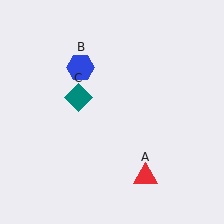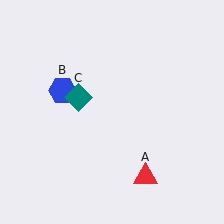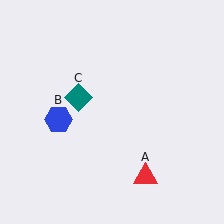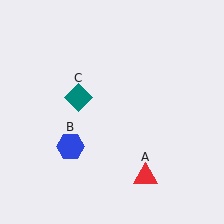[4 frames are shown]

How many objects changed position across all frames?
1 object changed position: blue hexagon (object B).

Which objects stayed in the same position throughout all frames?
Red triangle (object A) and teal diamond (object C) remained stationary.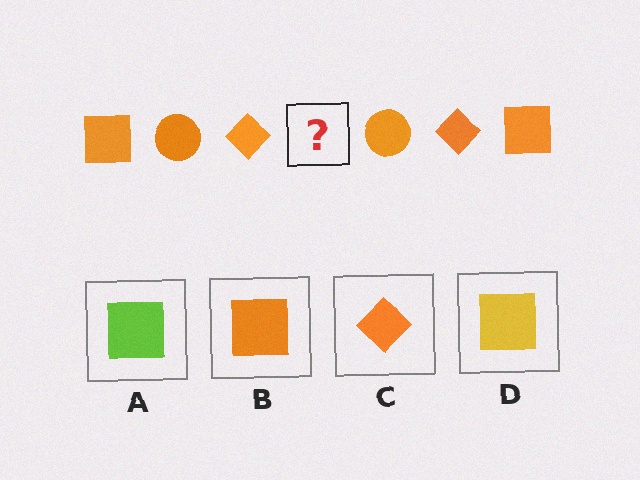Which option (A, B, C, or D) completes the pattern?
B.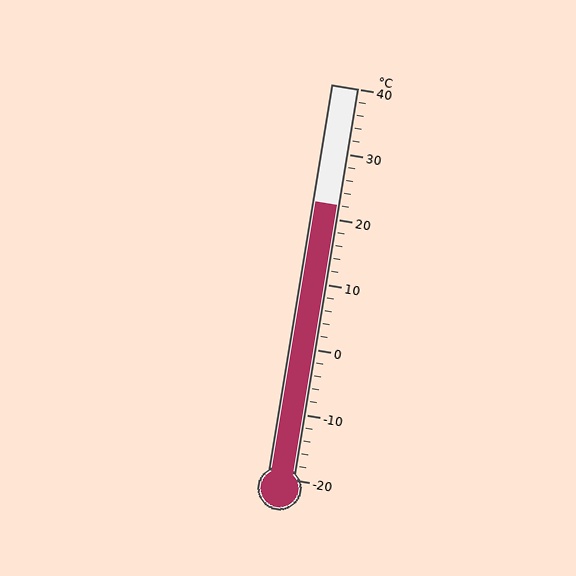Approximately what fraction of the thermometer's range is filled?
The thermometer is filled to approximately 70% of its range.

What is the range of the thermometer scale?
The thermometer scale ranges from -20°C to 40°C.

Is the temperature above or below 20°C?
The temperature is above 20°C.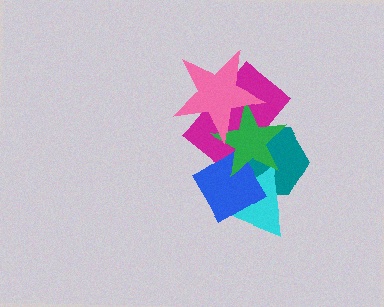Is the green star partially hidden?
Yes, it is partially covered by another shape.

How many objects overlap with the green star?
5 objects overlap with the green star.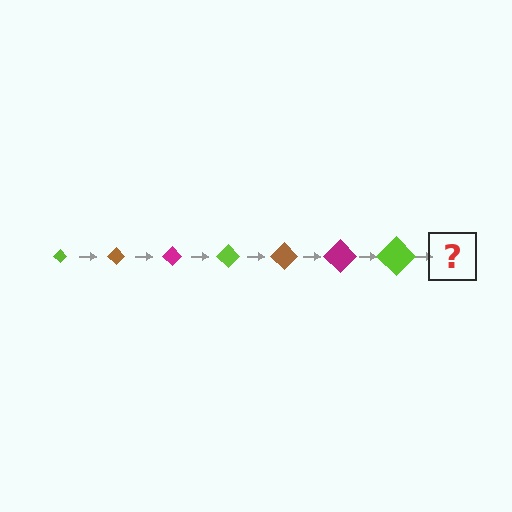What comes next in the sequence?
The next element should be a brown diamond, larger than the previous one.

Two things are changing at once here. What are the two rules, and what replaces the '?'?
The two rules are that the diamond grows larger each step and the color cycles through lime, brown, and magenta. The '?' should be a brown diamond, larger than the previous one.